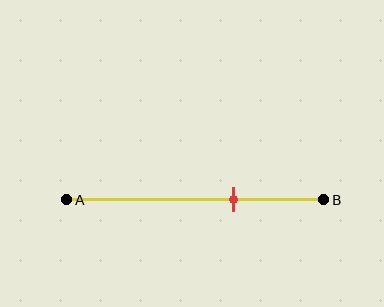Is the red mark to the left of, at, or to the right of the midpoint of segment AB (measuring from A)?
The red mark is to the right of the midpoint of segment AB.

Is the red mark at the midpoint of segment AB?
No, the mark is at about 65% from A, not at the 50% midpoint.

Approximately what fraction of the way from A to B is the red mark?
The red mark is approximately 65% of the way from A to B.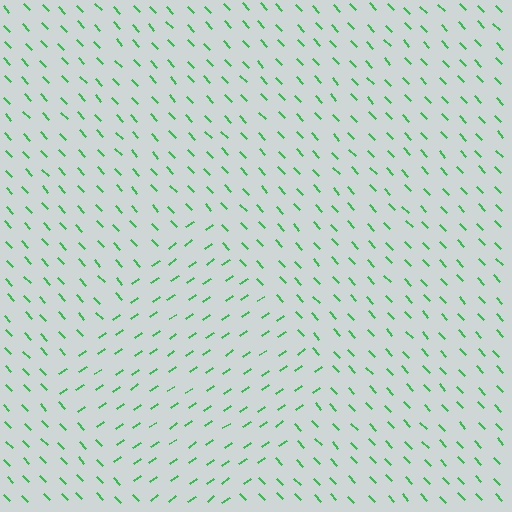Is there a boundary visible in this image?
Yes, there is a texture boundary formed by a change in line orientation.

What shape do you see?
I see a diamond.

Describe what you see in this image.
The image is filled with small green line segments. A diamond region in the image has lines oriented differently from the surrounding lines, creating a visible texture boundary.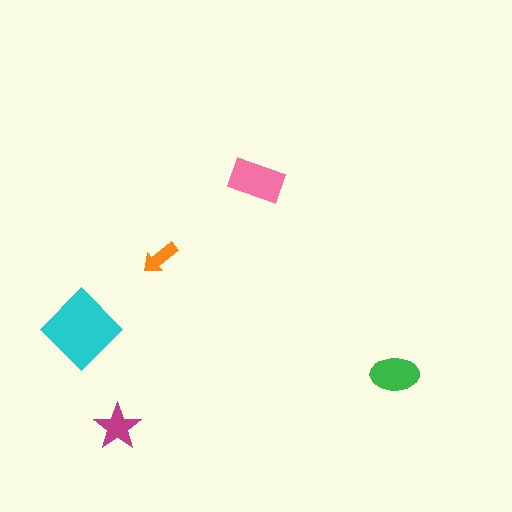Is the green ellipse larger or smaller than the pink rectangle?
Smaller.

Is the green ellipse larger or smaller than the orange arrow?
Larger.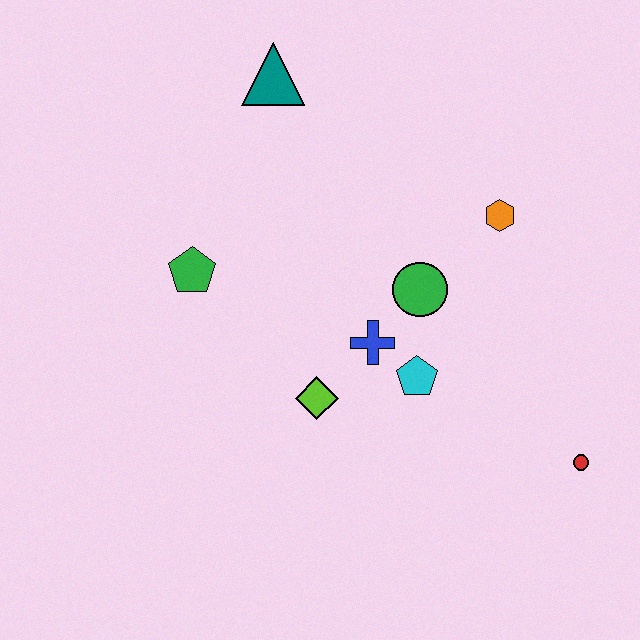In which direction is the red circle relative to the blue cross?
The red circle is to the right of the blue cross.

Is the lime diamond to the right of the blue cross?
No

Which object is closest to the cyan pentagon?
The blue cross is closest to the cyan pentagon.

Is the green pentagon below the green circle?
No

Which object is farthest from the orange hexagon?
The green pentagon is farthest from the orange hexagon.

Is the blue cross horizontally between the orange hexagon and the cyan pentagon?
No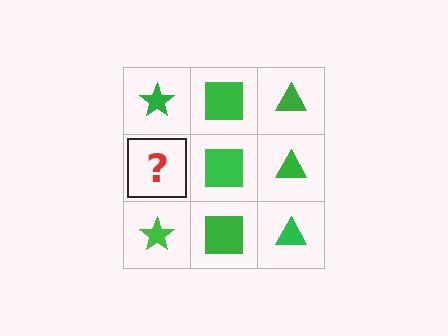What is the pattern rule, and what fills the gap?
The rule is that each column has a consistent shape. The gap should be filled with a green star.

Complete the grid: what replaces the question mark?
The question mark should be replaced with a green star.